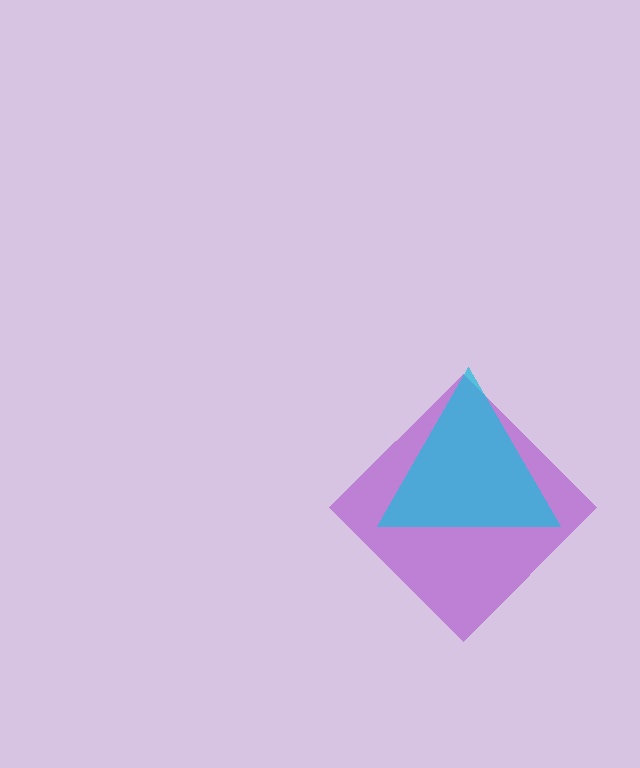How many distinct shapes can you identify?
There are 2 distinct shapes: a purple diamond, a cyan triangle.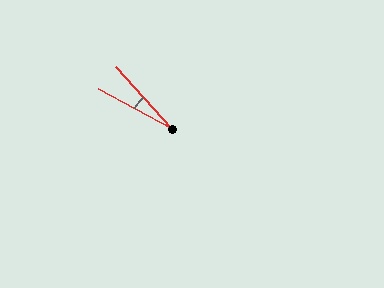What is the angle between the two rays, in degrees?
Approximately 20 degrees.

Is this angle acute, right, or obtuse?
It is acute.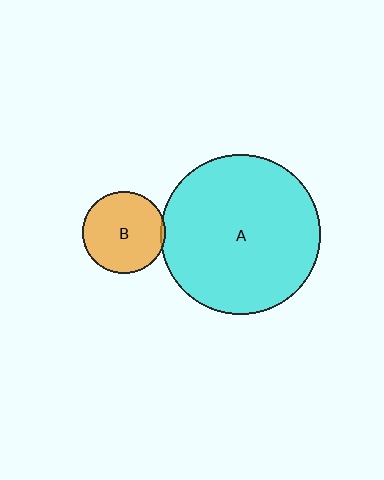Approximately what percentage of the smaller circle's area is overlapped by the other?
Approximately 5%.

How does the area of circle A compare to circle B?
Approximately 3.7 times.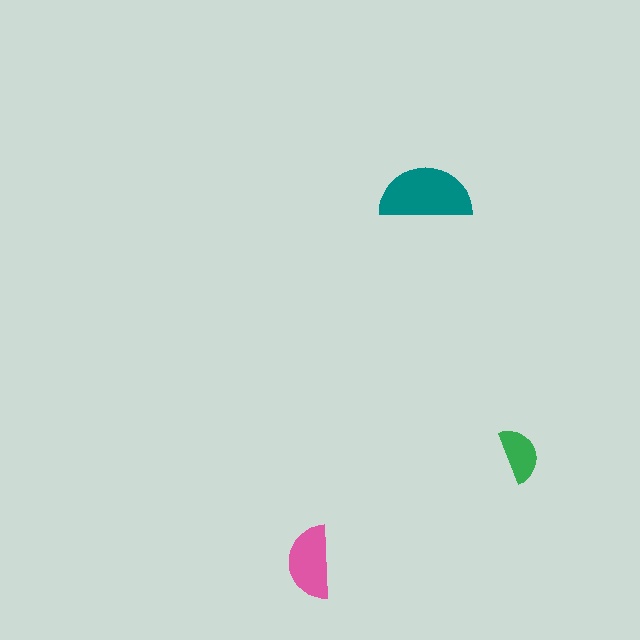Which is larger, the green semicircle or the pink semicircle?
The pink one.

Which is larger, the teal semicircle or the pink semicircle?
The teal one.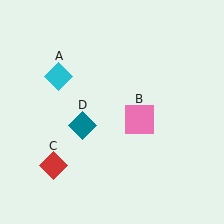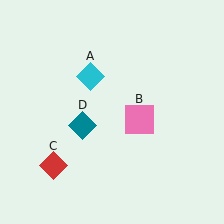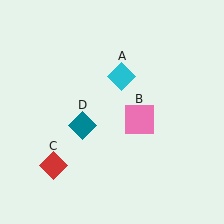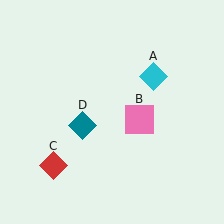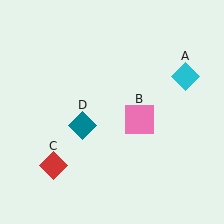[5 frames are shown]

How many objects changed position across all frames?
1 object changed position: cyan diamond (object A).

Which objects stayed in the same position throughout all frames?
Pink square (object B) and red diamond (object C) and teal diamond (object D) remained stationary.